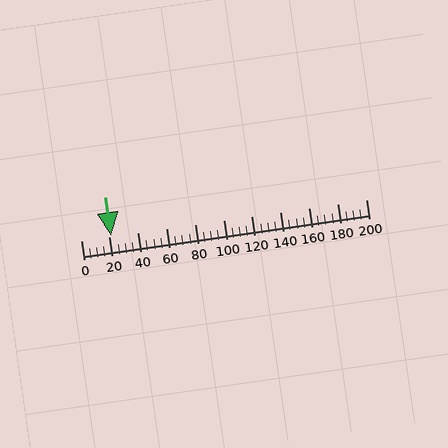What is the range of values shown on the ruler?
The ruler shows values from 0 to 200.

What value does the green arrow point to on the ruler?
The green arrow points to approximately 21.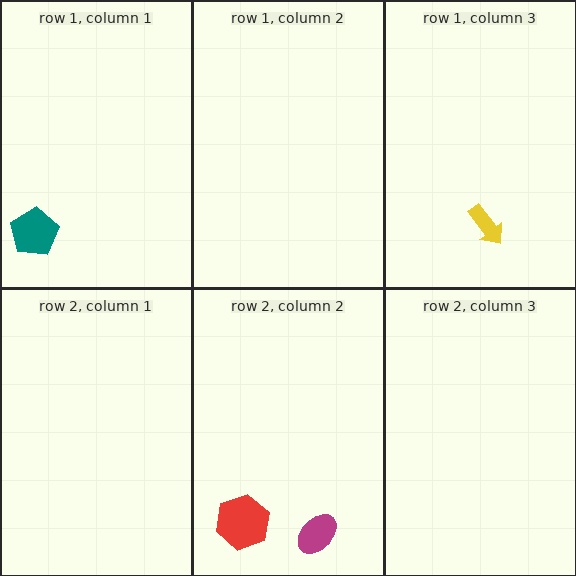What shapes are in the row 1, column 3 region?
The yellow arrow.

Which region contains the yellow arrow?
The row 1, column 3 region.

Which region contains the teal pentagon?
The row 1, column 1 region.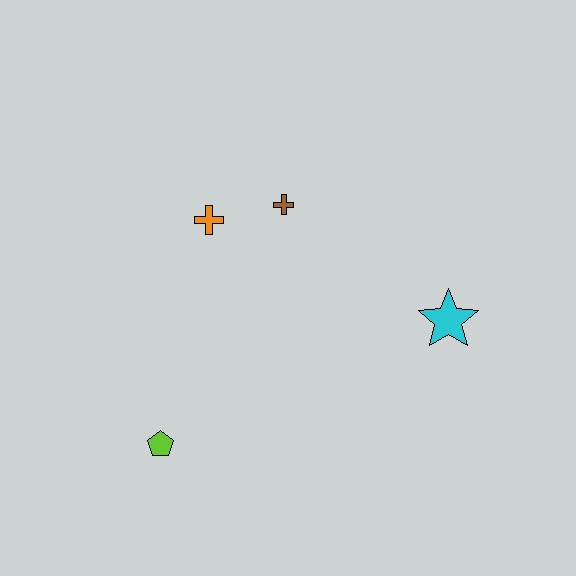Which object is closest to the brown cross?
The orange cross is closest to the brown cross.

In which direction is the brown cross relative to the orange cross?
The brown cross is to the right of the orange cross.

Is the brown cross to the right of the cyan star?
No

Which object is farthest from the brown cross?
The lime pentagon is farthest from the brown cross.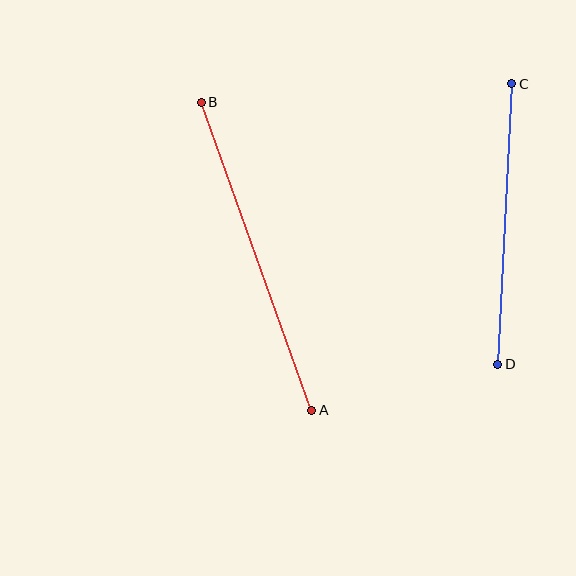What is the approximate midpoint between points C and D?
The midpoint is at approximately (505, 224) pixels.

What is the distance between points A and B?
The distance is approximately 327 pixels.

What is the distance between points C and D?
The distance is approximately 281 pixels.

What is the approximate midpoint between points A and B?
The midpoint is at approximately (256, 256) pixels.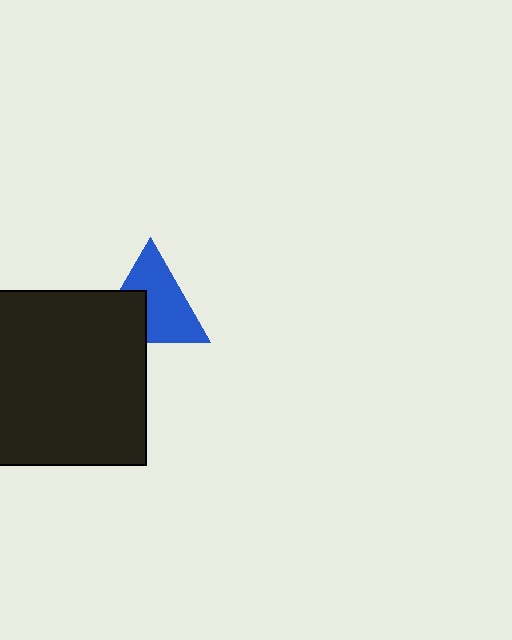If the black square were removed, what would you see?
You would see the complete blue triangle.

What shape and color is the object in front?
The object in front is a black square.